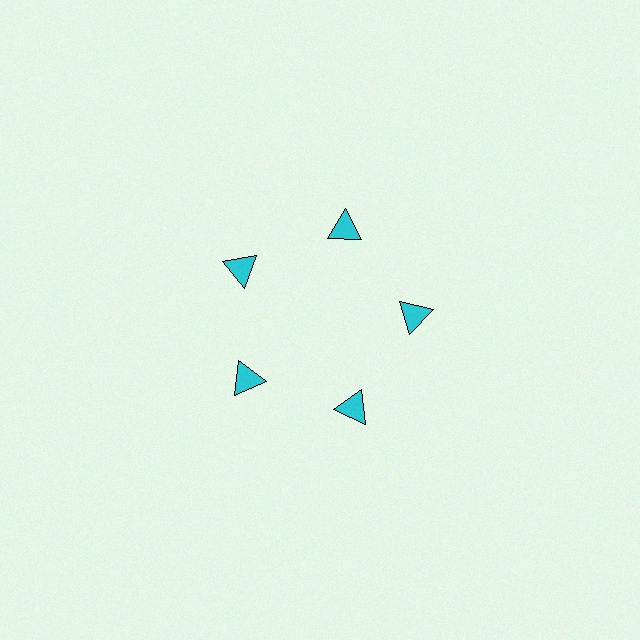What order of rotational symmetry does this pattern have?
This pattern has 5-fold rotational symmetry.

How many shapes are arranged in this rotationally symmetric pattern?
There are 5 shapes, arranged in 5 groups of 1.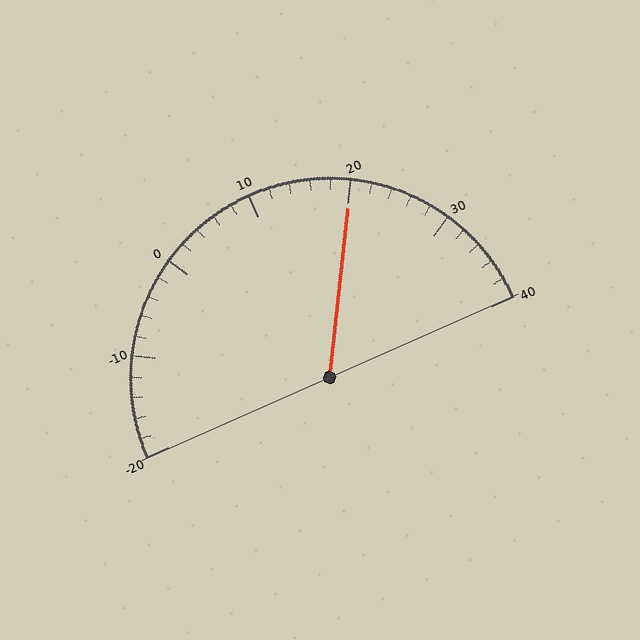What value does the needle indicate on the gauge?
The needle indicates approximately 20.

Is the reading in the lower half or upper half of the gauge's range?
The reading is in the upper half of the range (-20 to 40).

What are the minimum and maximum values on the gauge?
The gauge ranges from -20 to 40.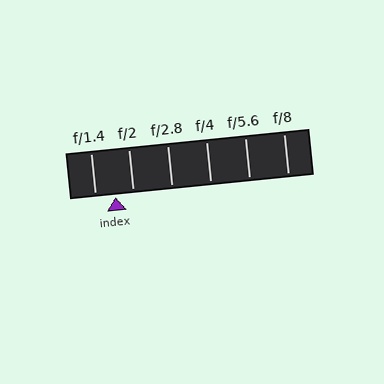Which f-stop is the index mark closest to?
The index mark is closest to f/2.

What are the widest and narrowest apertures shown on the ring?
The widest aperture shown is f/1.4 and the narrowest is f/8.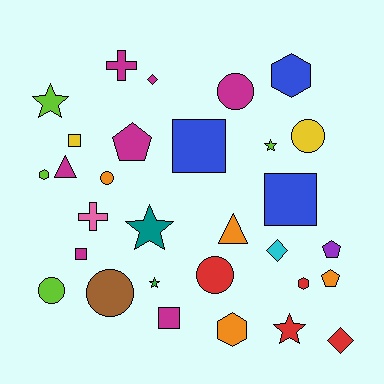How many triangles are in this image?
There are 2 triangles.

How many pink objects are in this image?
There is 1 pink object.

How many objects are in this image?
There are 30 objects.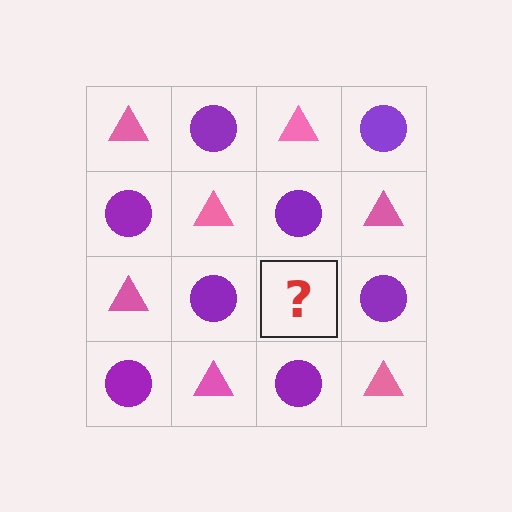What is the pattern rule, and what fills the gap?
The rule is that it alternates pink triangle and purple circle in a checkerboard pattern. The gap should be filled with a pink triangle.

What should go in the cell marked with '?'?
The missing cell should contain a pink triangle.